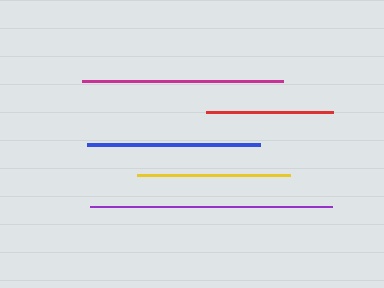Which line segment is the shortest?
The red line is the shortest at approximately 127 pixels.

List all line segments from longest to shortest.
From longest to shortest: purple, magenta, blue, yellow, red.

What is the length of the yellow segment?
The yellow segment is approximately 153 pixels long.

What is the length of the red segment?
The red segment is approximately 127 pixels long.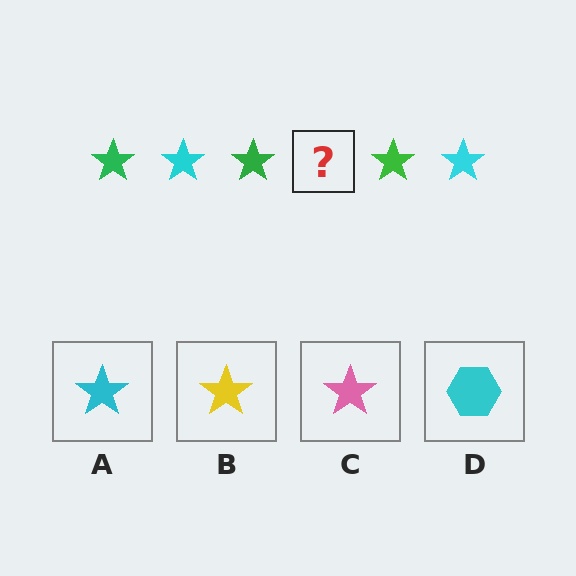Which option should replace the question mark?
Option A.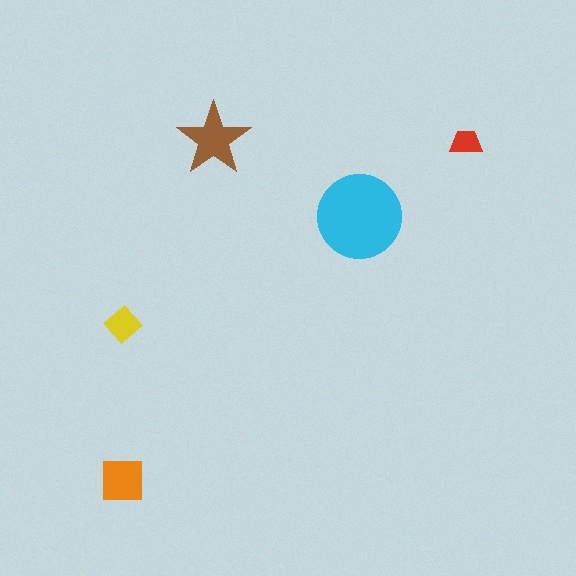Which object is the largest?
The cyan circle.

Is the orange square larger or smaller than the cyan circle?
Smaller.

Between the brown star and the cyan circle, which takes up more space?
The cyan circle.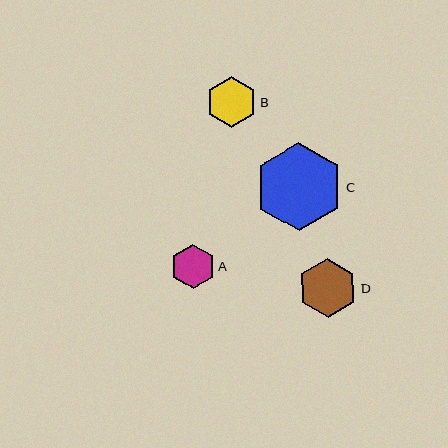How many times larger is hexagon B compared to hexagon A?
Hexagon B is approximately 1.1 times the size of hexagon A.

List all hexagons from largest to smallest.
From largest to smallest: C, D, B, A.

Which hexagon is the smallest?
Hexagon A is the smallest with a size of approximately 44 pixels.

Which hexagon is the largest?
Hexagon C is the largest with a size of approximately 88 pixels.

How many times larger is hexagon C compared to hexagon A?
Hexagon C is approximately 2.0 times the size of hexagon A.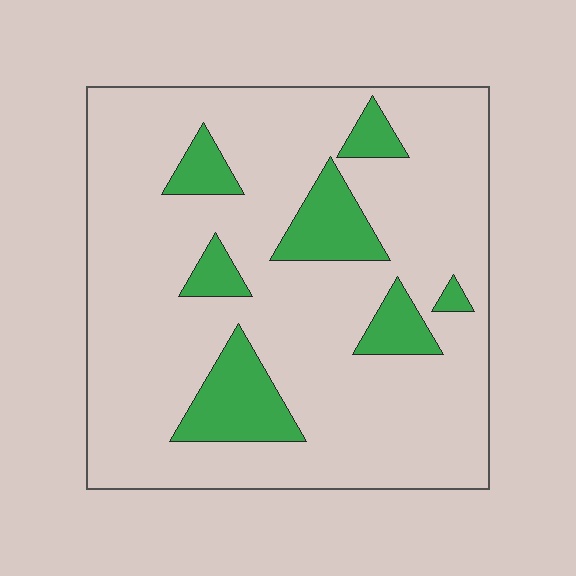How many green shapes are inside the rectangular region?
7.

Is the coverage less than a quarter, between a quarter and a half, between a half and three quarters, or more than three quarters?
Less than a quarter.